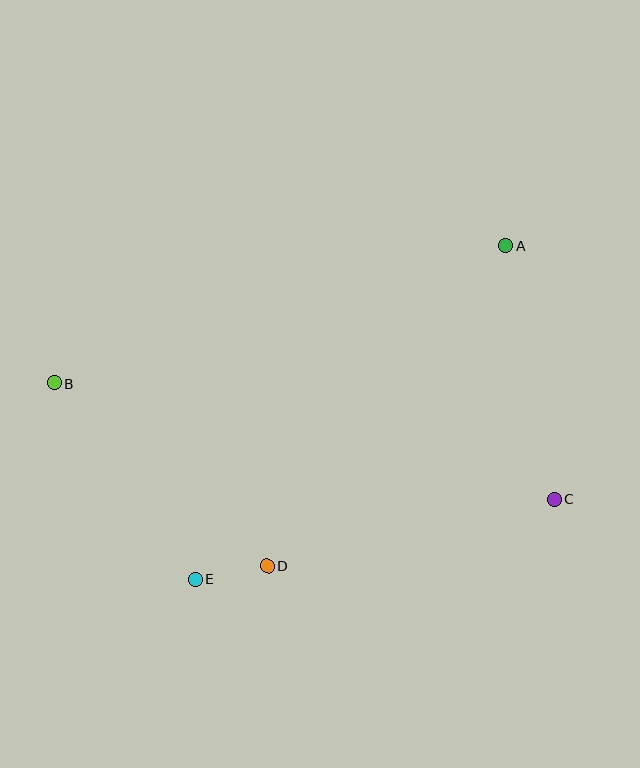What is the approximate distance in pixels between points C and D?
The distance between C and D is approximately 294 pixels.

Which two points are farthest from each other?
Points B and C are farthest from each other.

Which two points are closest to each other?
Points D and E are closest to each other.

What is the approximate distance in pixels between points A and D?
The distance between A and D is approximately 399 pixels.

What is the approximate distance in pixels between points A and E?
The distance between A and E is approximately 456 pixels.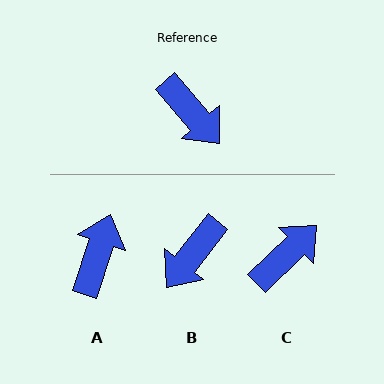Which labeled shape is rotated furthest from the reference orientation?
A, about 121 degrees away.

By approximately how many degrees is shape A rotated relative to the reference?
Approximately 121 degrees counter-clockwise.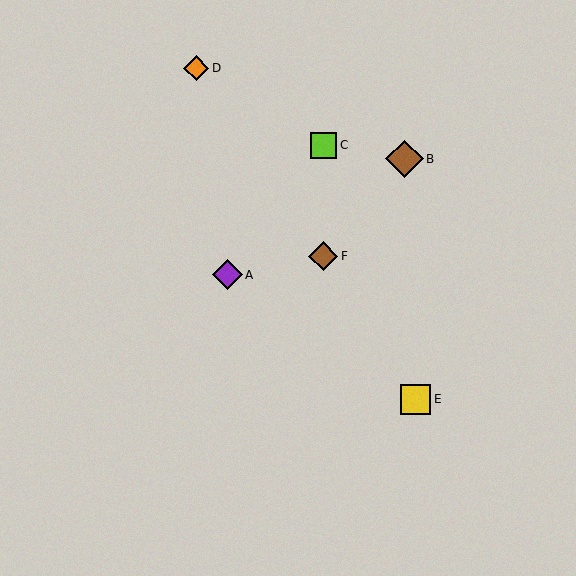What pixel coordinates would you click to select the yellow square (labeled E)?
Click at (416, 399) to select the yellow square E.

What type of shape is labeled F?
Shape F is a brown diamond.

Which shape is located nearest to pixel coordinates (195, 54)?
The orange diamond (labeled D) at (196, 68) is nearest to that location.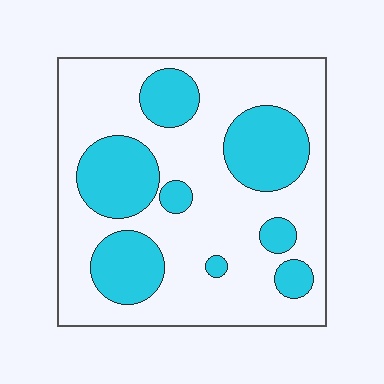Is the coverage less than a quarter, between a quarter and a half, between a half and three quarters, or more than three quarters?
Between a quarter and a half.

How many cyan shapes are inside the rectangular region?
8.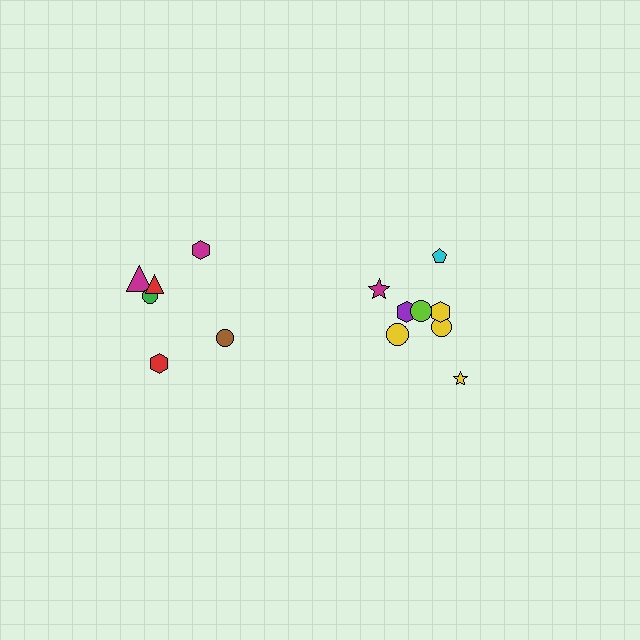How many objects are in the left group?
There are 6 objects.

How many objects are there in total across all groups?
There are 14 objects.